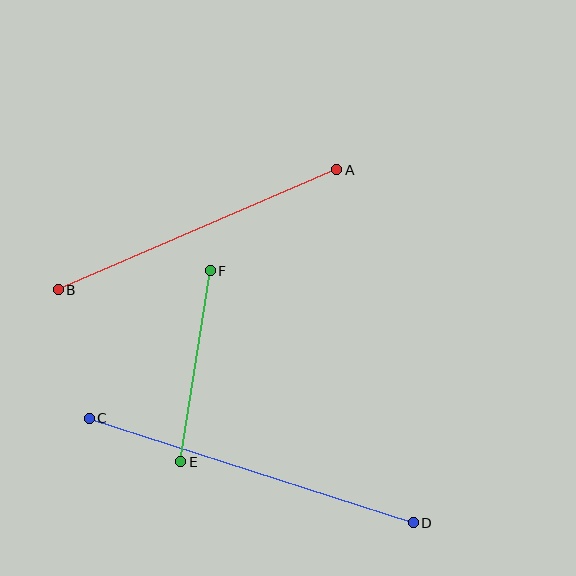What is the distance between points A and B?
The distance is approximately 303 pixels.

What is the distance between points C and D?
The distance is approximately 340 pixels.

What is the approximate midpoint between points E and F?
The midpoint is at approximately (196, 366) pixels.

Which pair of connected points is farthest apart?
Points C and D are farthest apart.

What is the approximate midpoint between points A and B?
The midpoint is at approximately (197, 230) pixels.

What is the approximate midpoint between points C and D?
The midpoint is at approximately (251, 471) pixels.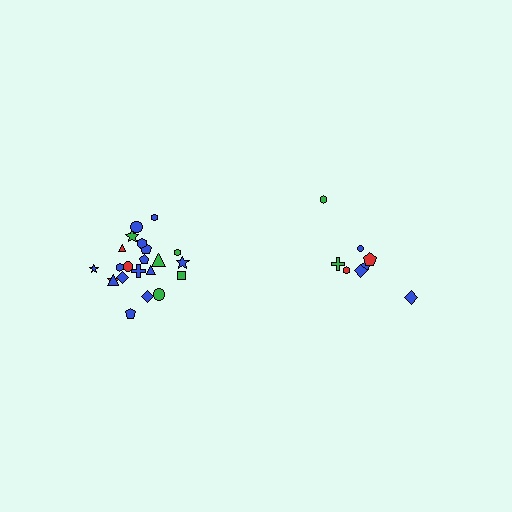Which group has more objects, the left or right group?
The left group.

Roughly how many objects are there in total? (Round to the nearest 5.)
Roughly 30 objects in total.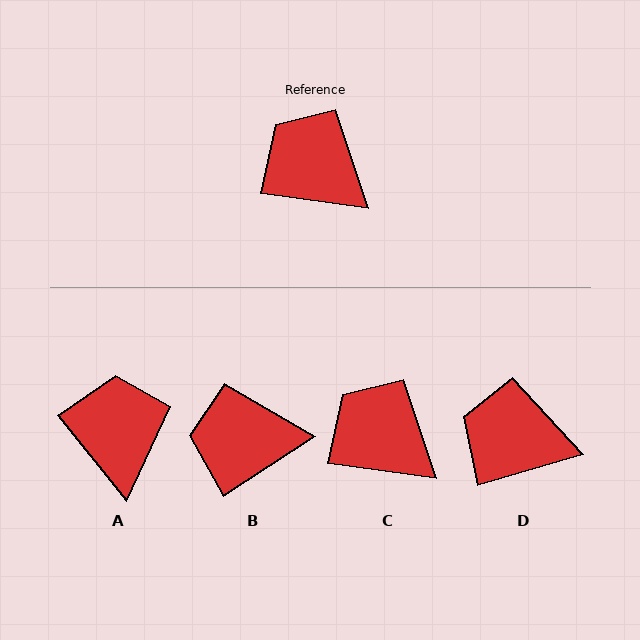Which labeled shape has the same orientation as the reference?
C.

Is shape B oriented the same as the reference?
No, it is off by about 41 degrees.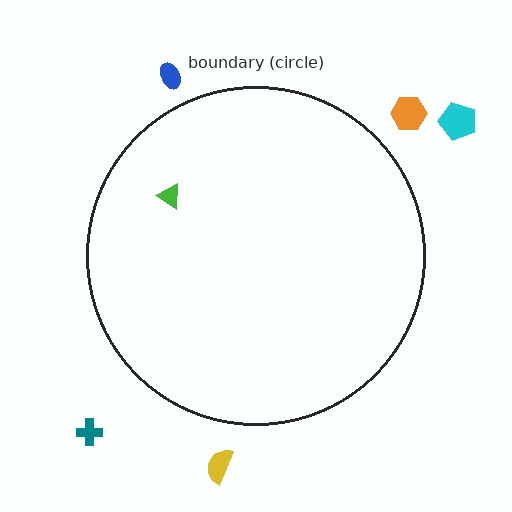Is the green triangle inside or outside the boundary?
Inside.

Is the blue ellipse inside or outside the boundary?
Outside.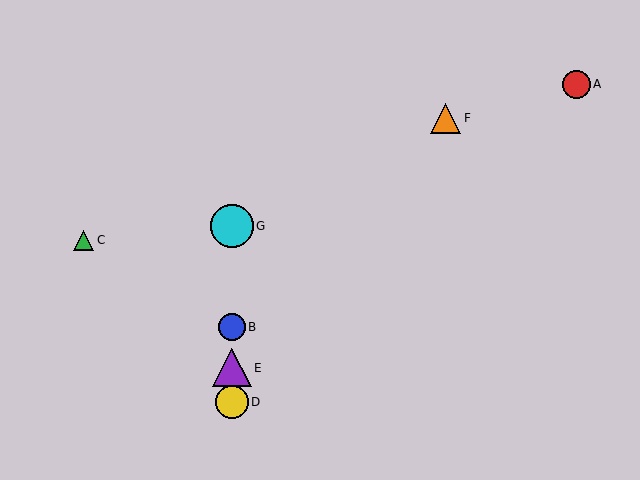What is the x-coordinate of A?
Object A is at x≈576.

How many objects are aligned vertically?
4 objects (B, D, E, G) are aligned vertically.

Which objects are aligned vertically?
Objects B, D, E, G are aligned vertically.